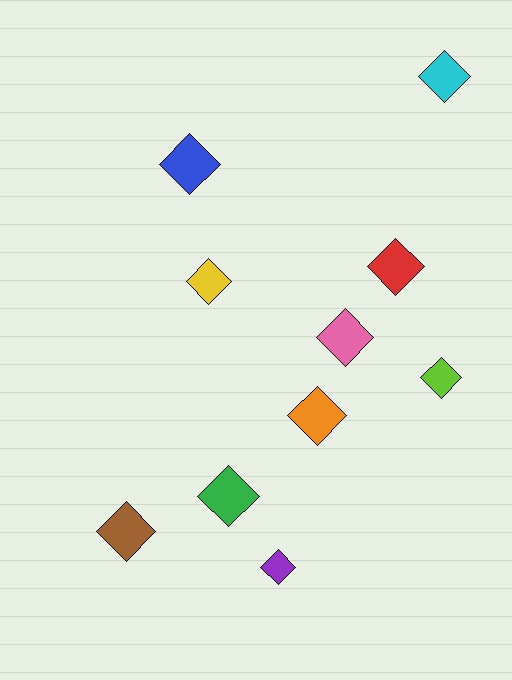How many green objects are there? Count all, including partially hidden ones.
There is 1 green object.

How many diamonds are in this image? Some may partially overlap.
There are 10 diamonds.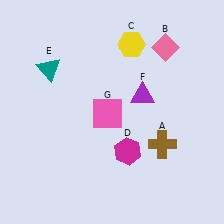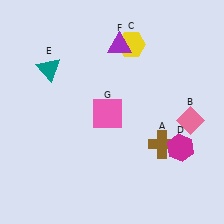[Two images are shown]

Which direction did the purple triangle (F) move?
The purple triangle (F) moved up.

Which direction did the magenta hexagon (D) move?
The magenta hexagon (D) moved right.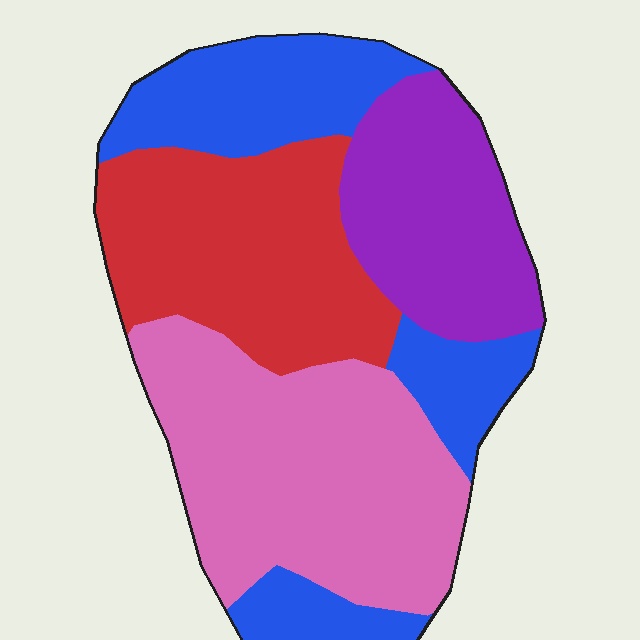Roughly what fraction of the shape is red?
Red covers roughly 25% of the shape.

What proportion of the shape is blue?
Blue takes up about one quarter (1/4) of the shape.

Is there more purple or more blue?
Blue.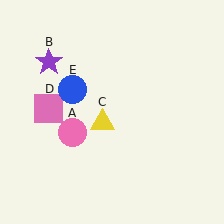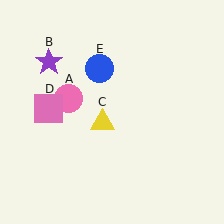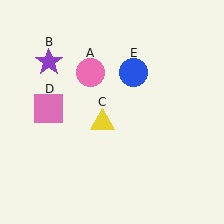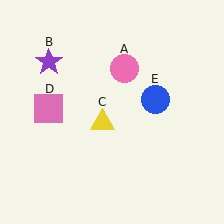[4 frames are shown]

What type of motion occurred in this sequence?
The pink circle (object A), blue circle (object E) rotated clockwise around the center of the scene.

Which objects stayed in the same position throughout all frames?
Purple star (object B) and yellow triangle (object C) and pink square (object D) remained stationary.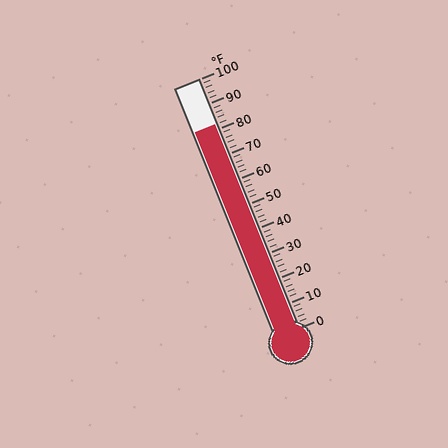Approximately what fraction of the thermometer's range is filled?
The thermometer is filled to approximately 80% of its range.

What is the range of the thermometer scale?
The thermometer scale ranges from 0°F to 100°F.